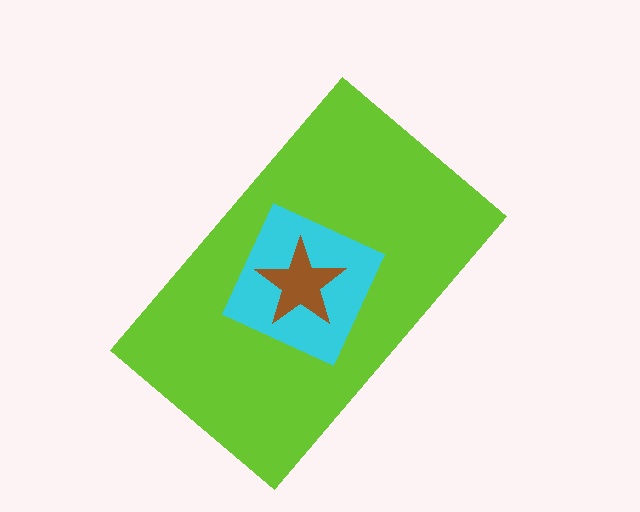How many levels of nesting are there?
3.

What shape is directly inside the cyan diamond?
The brown star.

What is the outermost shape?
The lime rectangle.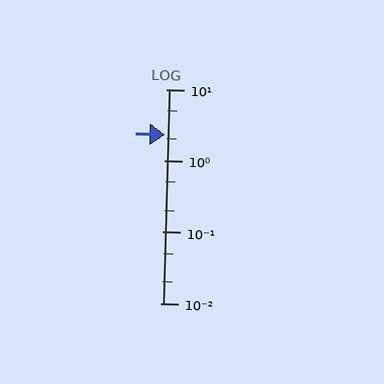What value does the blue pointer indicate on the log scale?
The pointer indicates approximately 2.3.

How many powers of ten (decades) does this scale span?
The scale spans 3 decades, from 0.01 to 10.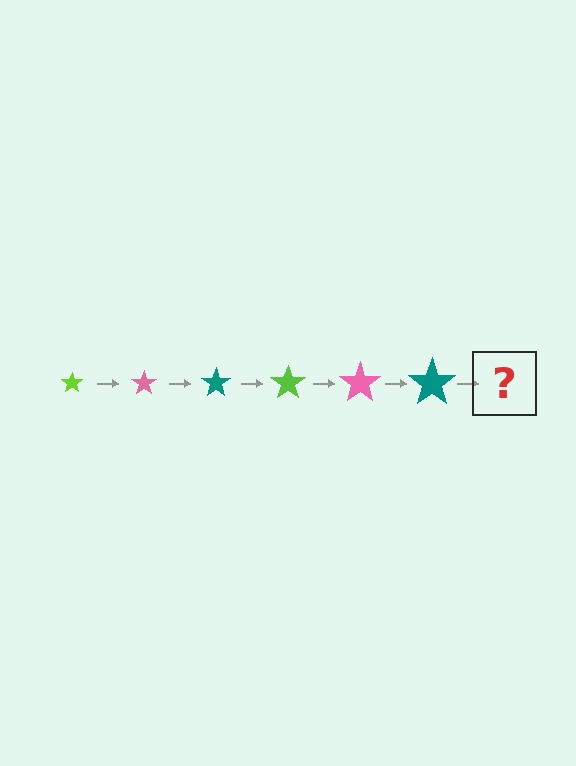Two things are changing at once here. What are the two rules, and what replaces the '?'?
The two rules are that the star grows larger each step and the color cycles through lime, pink, and teal. The '?' should be a lime star, larger than the previous one.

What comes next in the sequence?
The next element should be a lime star, larger than the previous one.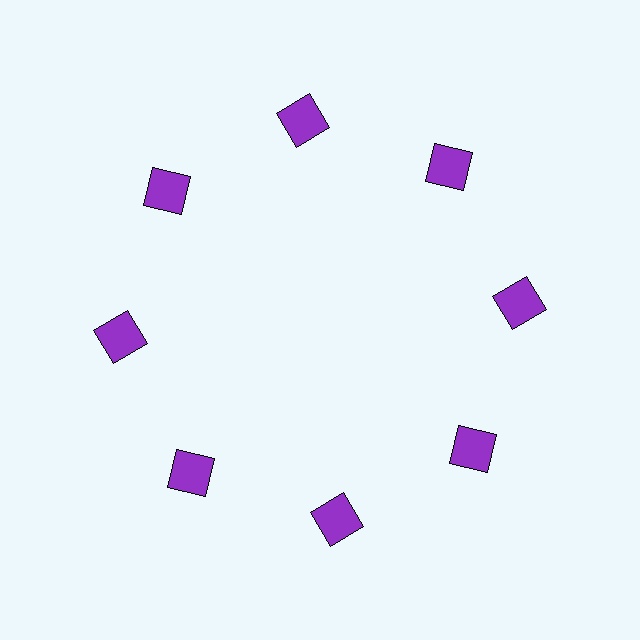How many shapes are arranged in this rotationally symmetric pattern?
There are 8 shapes, arranged in 8 groups of 1.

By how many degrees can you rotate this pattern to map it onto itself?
The pattern maps onto itself every 45 degrees of rotation.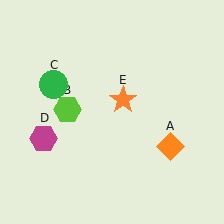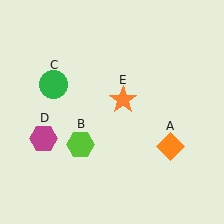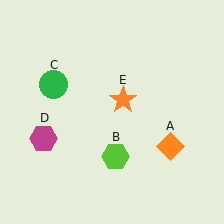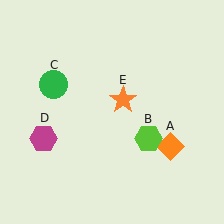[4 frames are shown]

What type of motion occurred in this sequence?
The lime hexagon (object B) rotated counterclockwise around the center of the scene.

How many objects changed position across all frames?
1 object changed position: lime hexagon (object B).